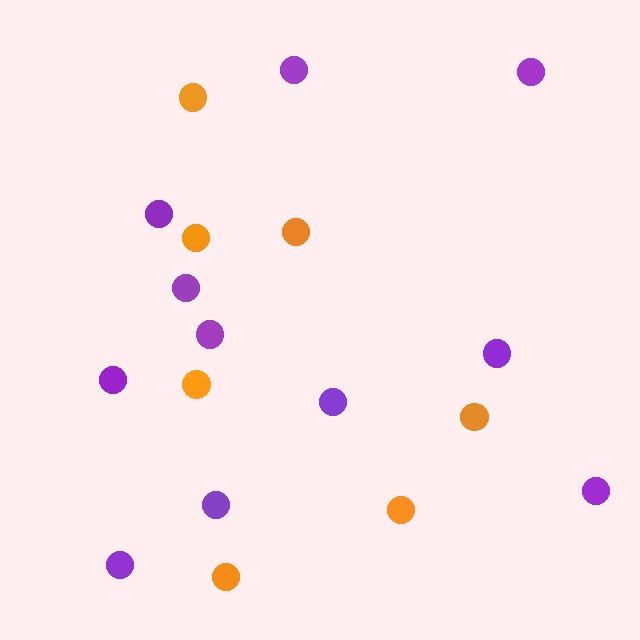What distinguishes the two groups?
There are 2 groups: one group of purple circles (11) and one group of orange circles (7).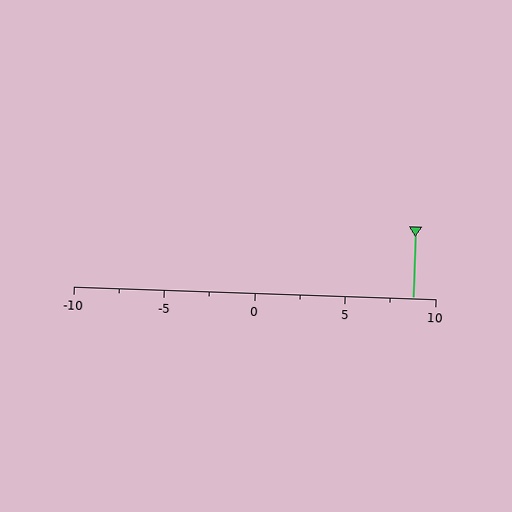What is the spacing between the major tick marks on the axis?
The major ticks are spaced 5 apart.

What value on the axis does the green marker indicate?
The marker indicates approximately 8.8.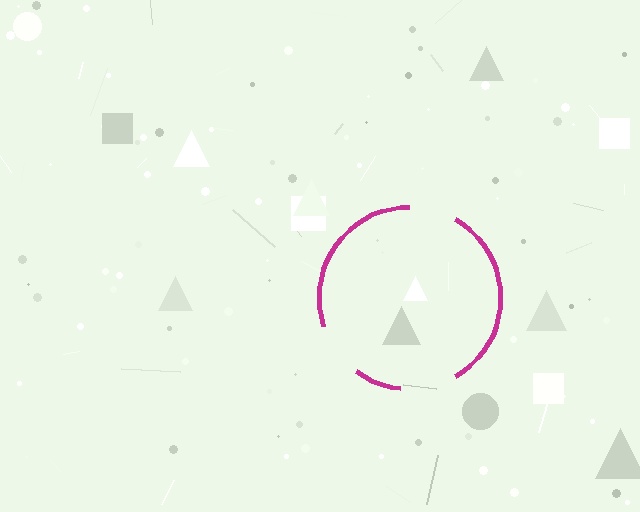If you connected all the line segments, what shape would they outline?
They would outline a circle.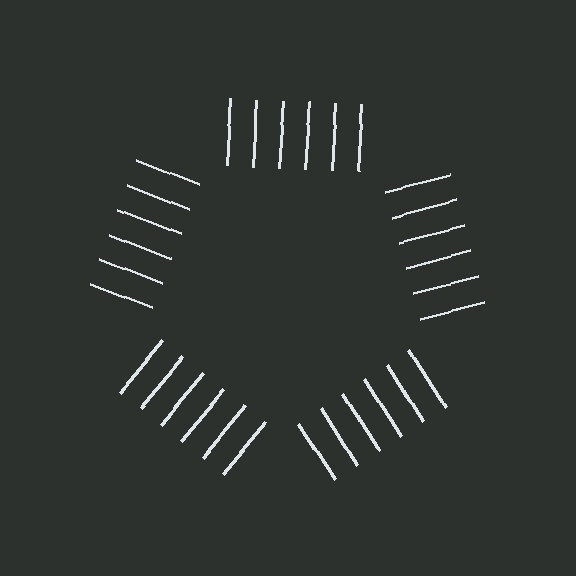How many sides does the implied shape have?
5 sides — the line-ends trace a pentagon.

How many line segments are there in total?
30 — 6 along each of the 5 edges.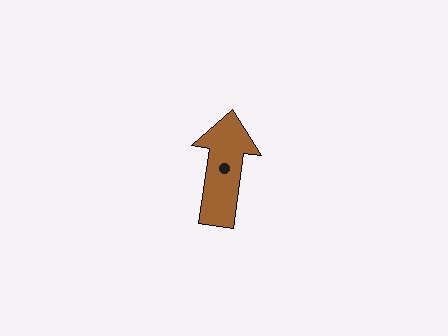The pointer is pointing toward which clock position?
Roughly 12 o'clock.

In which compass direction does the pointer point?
North.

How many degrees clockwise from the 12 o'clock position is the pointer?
Approximately 8 degrees.